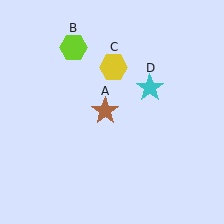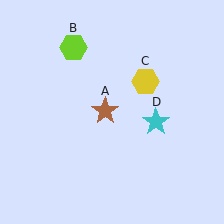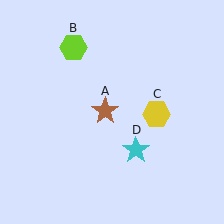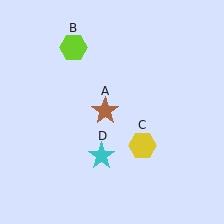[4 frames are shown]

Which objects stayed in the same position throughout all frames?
Brown star (object A) and lime hexagon (object B) remained stationary.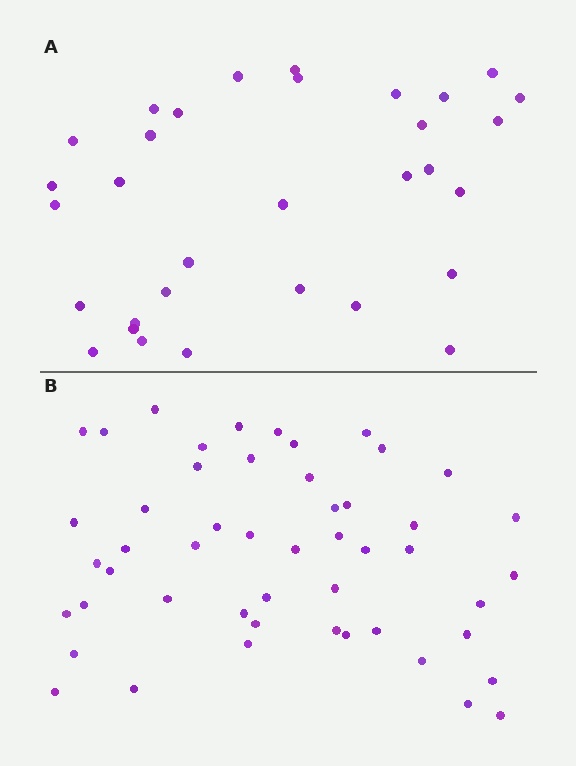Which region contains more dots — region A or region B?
Region B (the bottom region) has more dots.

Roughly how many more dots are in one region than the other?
Region B has approximately 20 more dots than region A.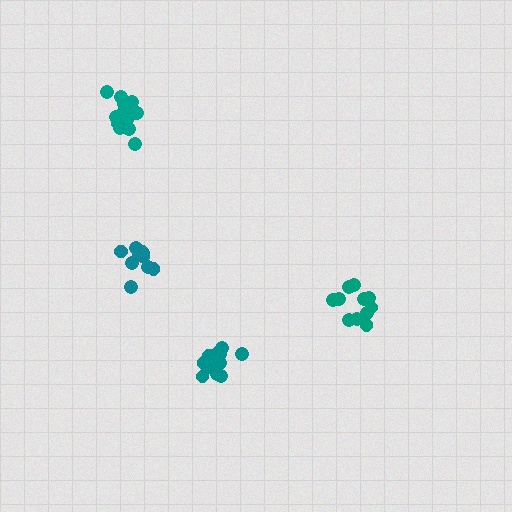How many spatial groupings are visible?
There are 4 spatial groupings.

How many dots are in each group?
Group 1: 14 dots, Group 2: 11 dots, Group 3: 11 dots, Group 4: 14 dots (50 total).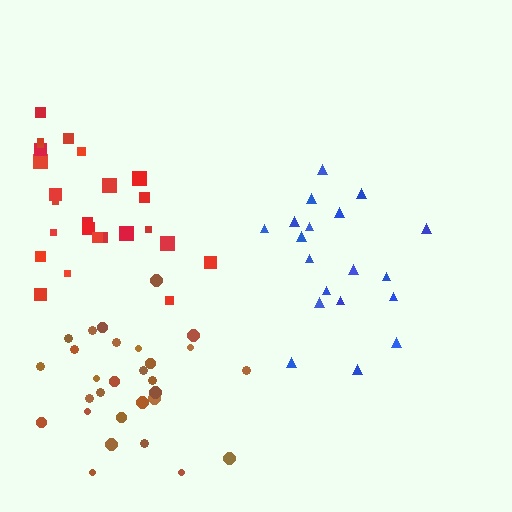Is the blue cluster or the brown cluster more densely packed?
Brown.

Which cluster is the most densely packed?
Brown.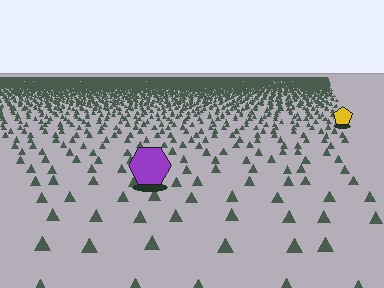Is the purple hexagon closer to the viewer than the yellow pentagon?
Yes. The purple hexagon is closer — you can tell from the texture gradient: the ground texture is coarser near it.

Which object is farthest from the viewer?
The yellow pentagon is farthest from the viewer. It appears smaller and the ground texture around it is denser.